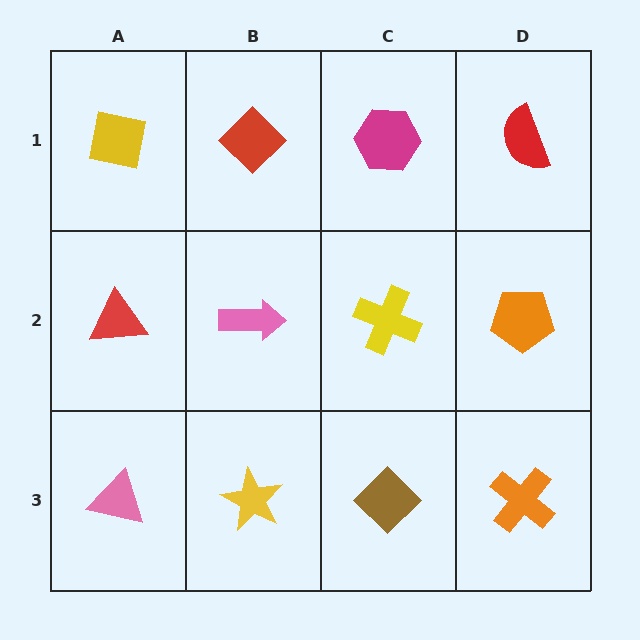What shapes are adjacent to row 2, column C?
A magenta hexagon (row 1, column C), a brown diamond (row 3, column C), a pink arrow (row 2, column B), an orange pentagon (row 2, column D).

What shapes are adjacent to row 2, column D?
A red semicircle (row 1, column D), an orange cross (row 3, column D), a yellow cross (row 2, column C).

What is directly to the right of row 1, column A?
A red diamond.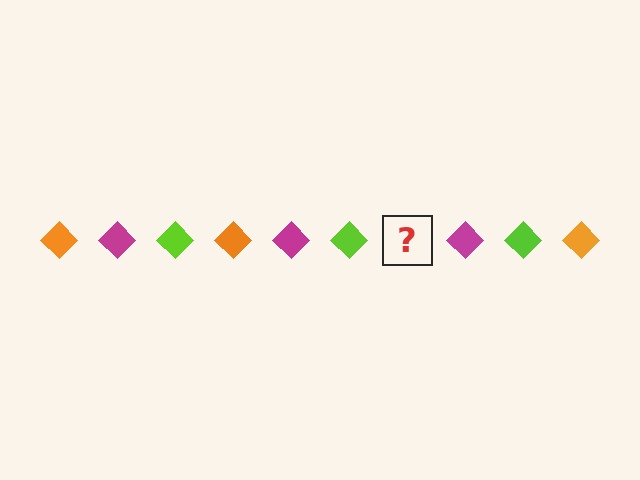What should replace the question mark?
The question mark should be replaced with an orange diamond.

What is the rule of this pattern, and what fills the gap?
The rule is that the pattern cycles through orange, magenta, lime diamonds. The gap should be filled with an orange diamond.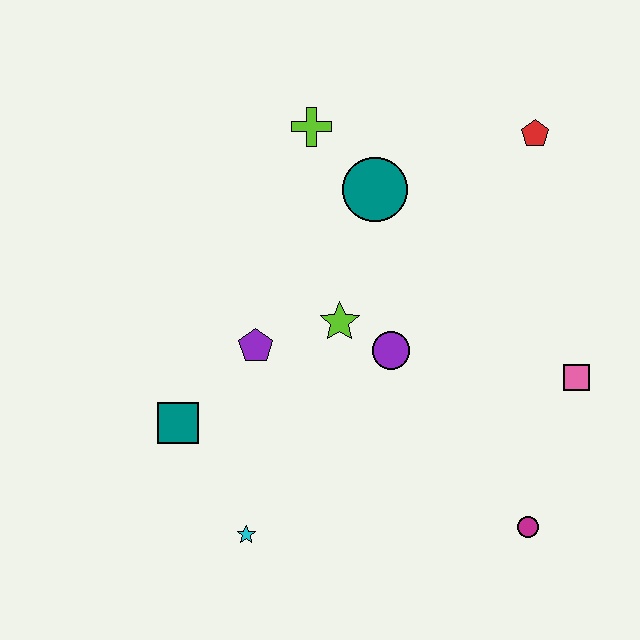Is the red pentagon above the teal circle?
Yes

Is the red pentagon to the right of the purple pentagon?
Yes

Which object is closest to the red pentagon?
The teal circle is closest to the red pentagon.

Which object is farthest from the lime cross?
The magenta circle is farthest from the lime cross.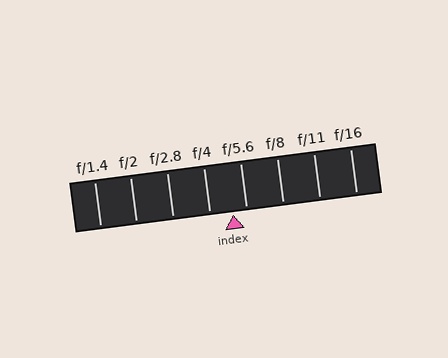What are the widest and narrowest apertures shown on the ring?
The widest aperture shown is f/1.4 and the narrowest is f/16.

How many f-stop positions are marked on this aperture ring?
There are 8 f-stop positions marked.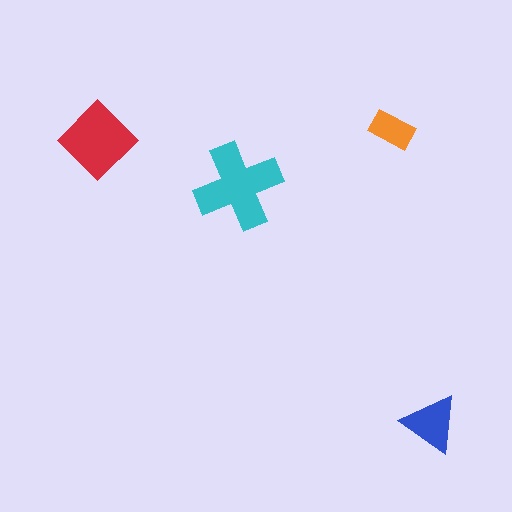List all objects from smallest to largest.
The orange rectangle, the blue triangle, the red diamond, the cyan cross.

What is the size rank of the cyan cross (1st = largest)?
1st.